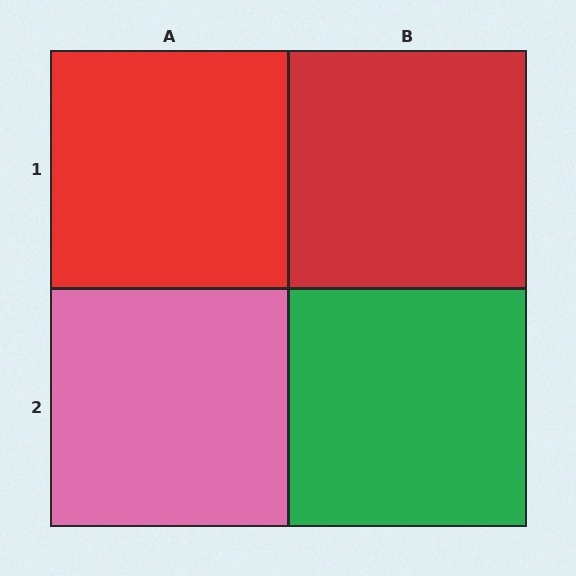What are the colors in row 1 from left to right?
Red, red.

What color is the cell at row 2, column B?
Green.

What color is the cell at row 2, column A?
Pink.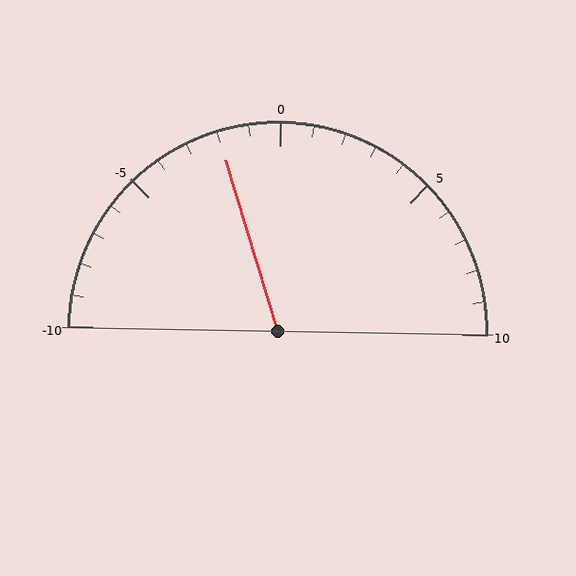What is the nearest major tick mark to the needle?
The nearest major tick mark is 0.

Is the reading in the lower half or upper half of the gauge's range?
The reading is in the lower half of the range (-10 to 10).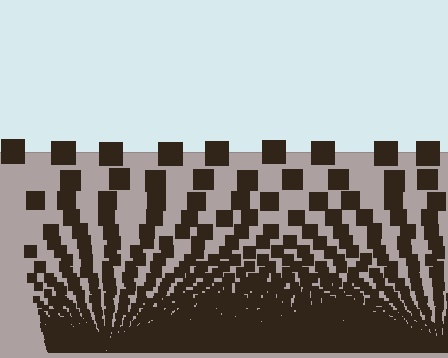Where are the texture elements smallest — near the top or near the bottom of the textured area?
Near the bottom.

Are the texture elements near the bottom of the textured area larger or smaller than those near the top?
Smaller. The gradient is inverted — elements near the bottom are smaller and denser.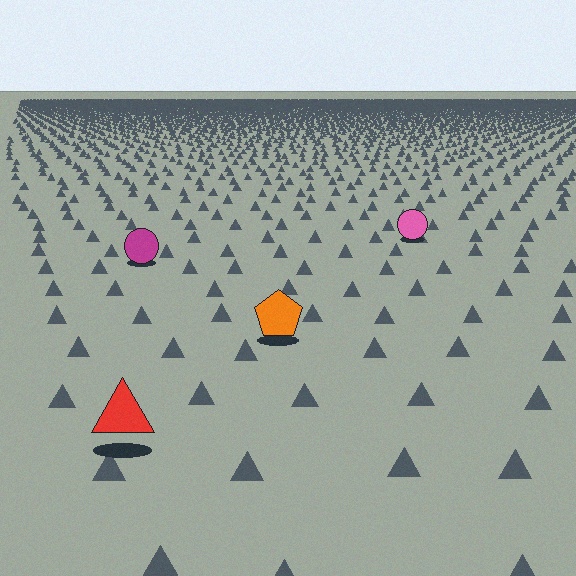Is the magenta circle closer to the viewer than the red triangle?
No. The red triangle is closer — you can tell from the texture gradient: the ground texture is coarser near it.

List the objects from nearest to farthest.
From nearest to farthest: the red triangle, the orange pentagon, the magenta circle, the pink circle.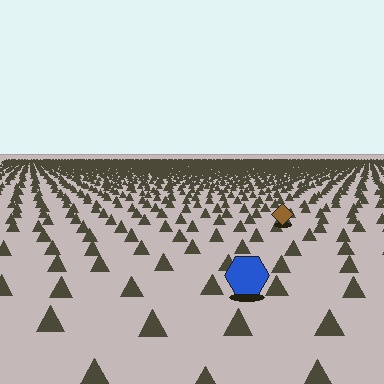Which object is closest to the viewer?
The blue hexagon is closest. The texture marks near it are larger and more spread out.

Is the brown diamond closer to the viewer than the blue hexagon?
No. The blue hexagon is closer — you can tell from the texture gradient: the ground texture is coarser near it.